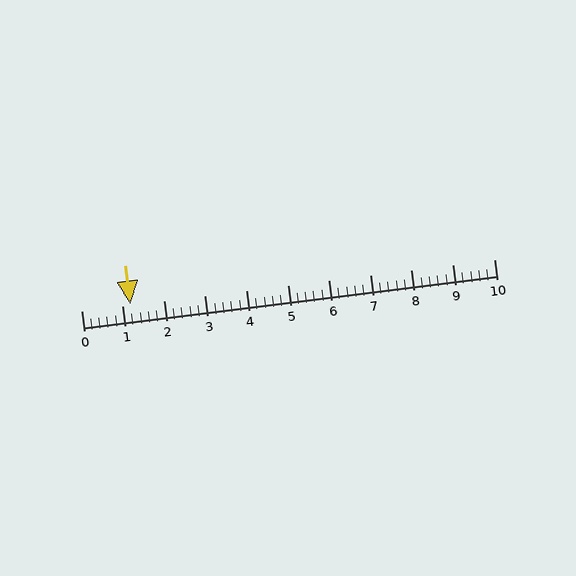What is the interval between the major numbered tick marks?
The major tick marks are spaced 1 units apart.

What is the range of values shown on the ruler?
The ruler shows values from 0 to 10.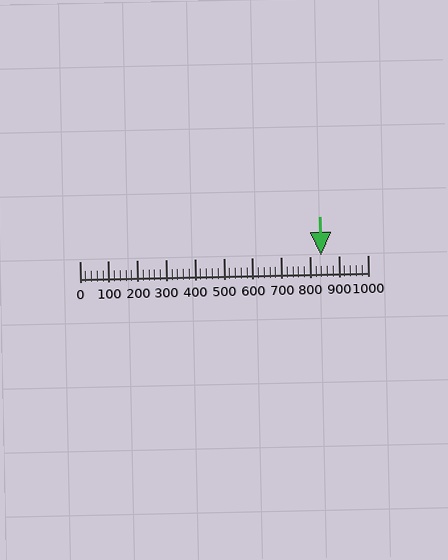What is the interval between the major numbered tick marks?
The major tick marks are spaced 100 units apart.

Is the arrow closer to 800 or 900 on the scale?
The arrow is closer to 800.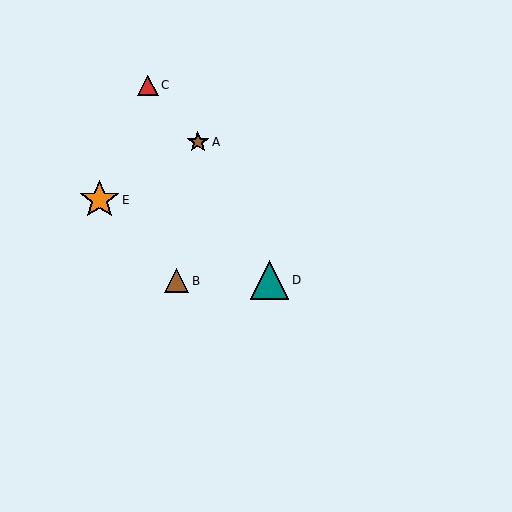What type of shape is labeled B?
Shape B is a brown triangle.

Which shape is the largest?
The orange star (labeled E) is the largest.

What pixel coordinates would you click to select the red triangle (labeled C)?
Click at (148, 85) to select the red triangle C.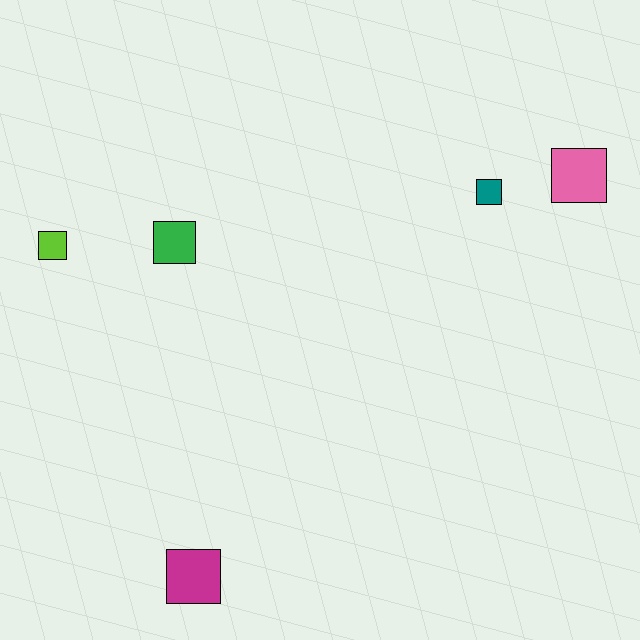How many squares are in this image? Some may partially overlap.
There are 5 squares.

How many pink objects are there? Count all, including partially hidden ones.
There is 1 pink object.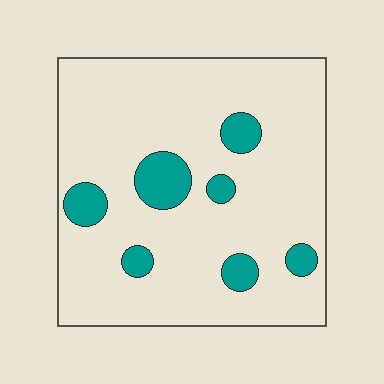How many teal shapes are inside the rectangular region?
7.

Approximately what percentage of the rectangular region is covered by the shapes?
Approximately 15%.